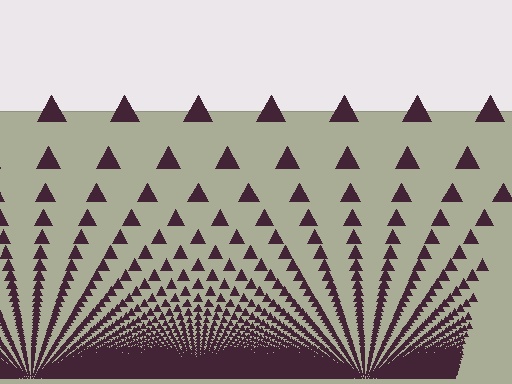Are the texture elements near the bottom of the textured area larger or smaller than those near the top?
Smaller. The gradient is inverted — elements near the bottom are smaller and denser.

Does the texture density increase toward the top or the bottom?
Density increases toward the bottom.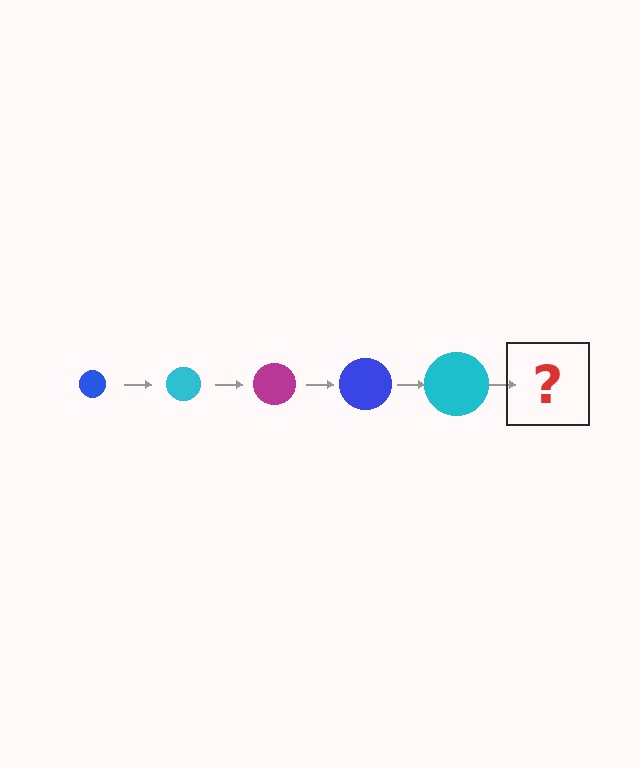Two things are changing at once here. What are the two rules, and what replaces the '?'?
The two rules are that the circle grows larger each step and the color cycles through blue, cyan, and magenta. The '?' should be a magenta circle, larger than the previous one.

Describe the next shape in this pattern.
It should be a magenta circle, larger than the previous one.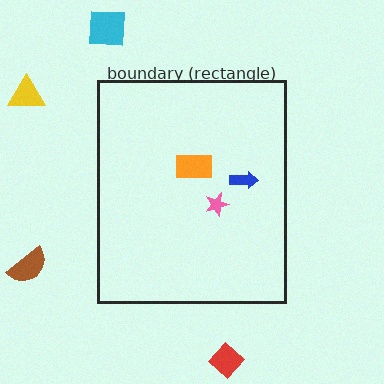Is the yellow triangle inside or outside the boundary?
Outside.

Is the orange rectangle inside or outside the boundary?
Inside.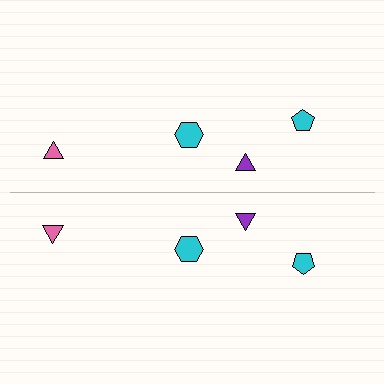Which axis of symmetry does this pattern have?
The pattern has a horizontal axis of symmetry running through the center of the image.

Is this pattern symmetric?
Yes, this pattern has bilateral (reflection) symmetry.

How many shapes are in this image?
There are 8 shapes in this image.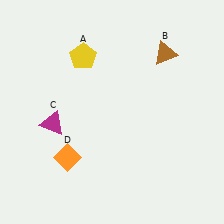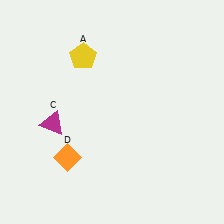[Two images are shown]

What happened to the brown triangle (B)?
The brown triangle (B) was removed in Image 2. It was in the top-right area of Image 1.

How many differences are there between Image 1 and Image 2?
There is 1 difference between the two images.